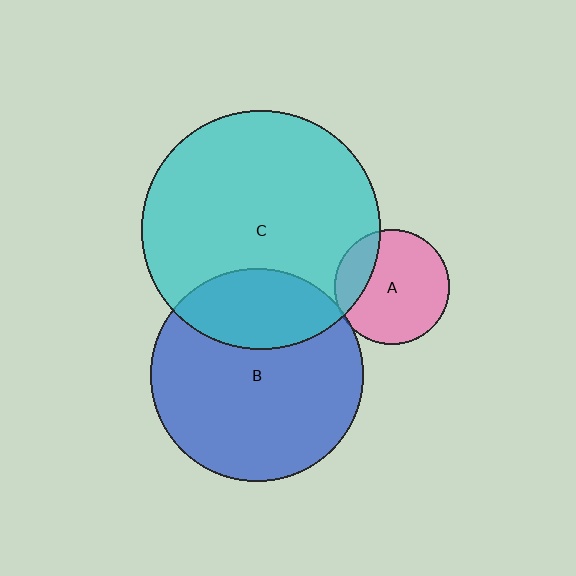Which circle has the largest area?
Circle C (cyan).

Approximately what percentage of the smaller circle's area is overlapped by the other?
Approximately 20%.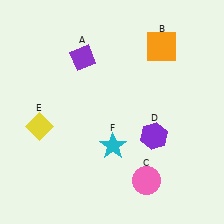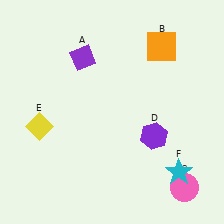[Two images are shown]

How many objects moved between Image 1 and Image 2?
2 objects moved between the two images.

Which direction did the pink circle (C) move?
The pink circle (C) moved right.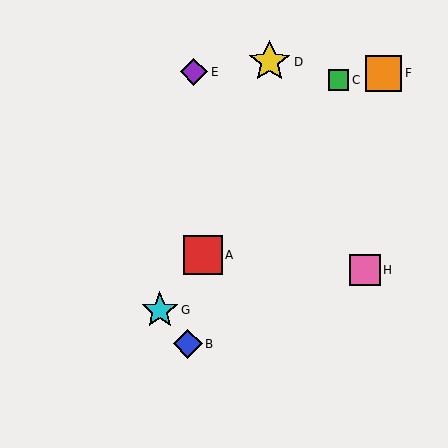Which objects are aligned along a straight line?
Objects A, C, G are aligned along a straight line.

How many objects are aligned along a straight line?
3 objects (A, C, G) are aligned along a straight line.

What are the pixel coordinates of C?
Object C is at (338, 80).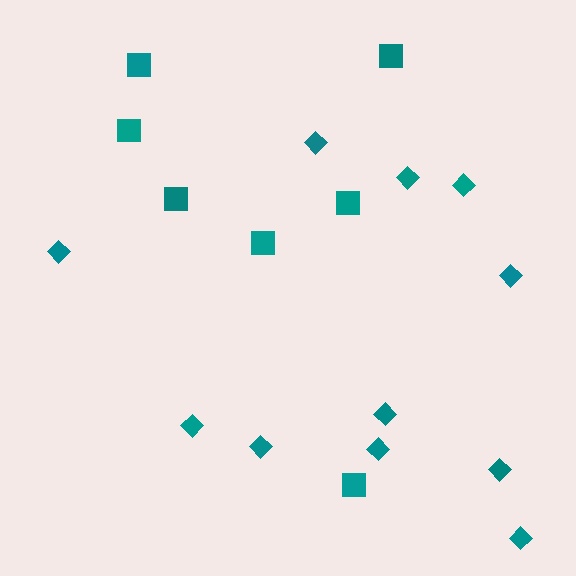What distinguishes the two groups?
There are 2 groups: one group of diamonds (11) and one group of squares (7).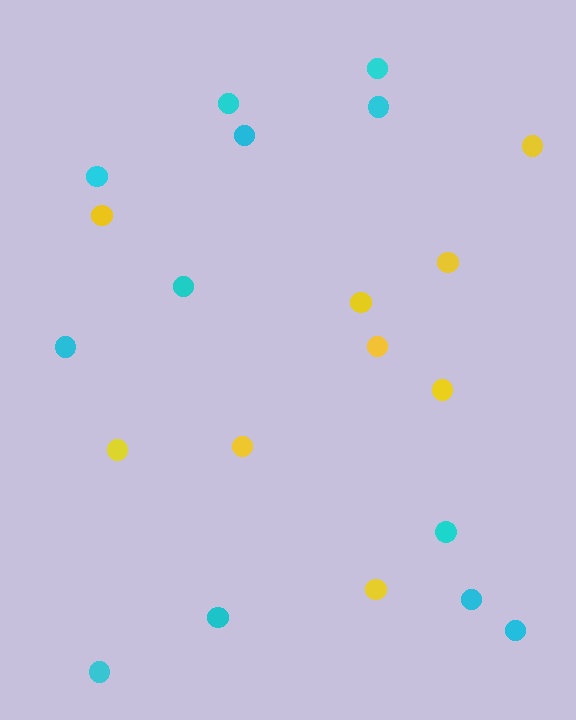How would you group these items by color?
There are 2 groups: one group of yellow circles (9) and one group of cyan circles (12).